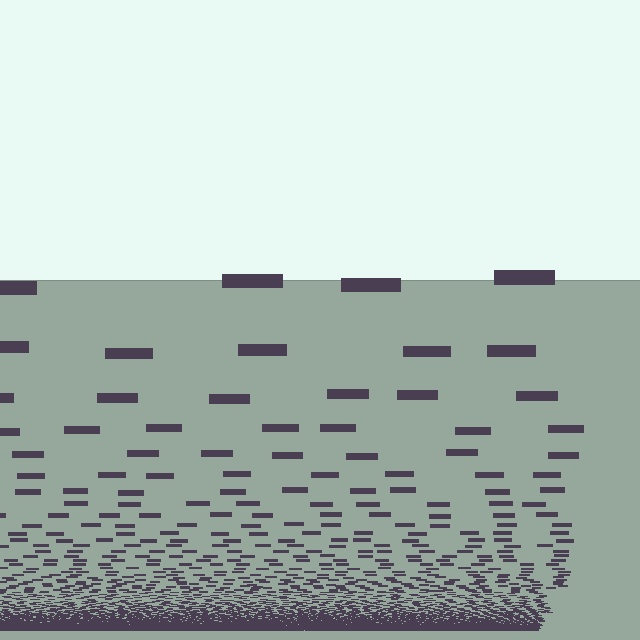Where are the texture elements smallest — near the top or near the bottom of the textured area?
Near the bottom.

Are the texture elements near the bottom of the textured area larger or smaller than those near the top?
Smaller. The gradient is inverted — elements near the bottom are smaller and denser.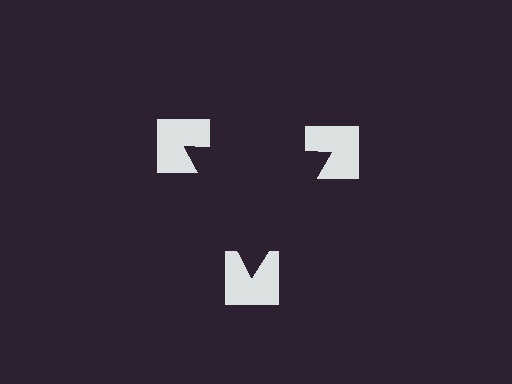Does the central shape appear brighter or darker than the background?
It typically appears slightly darker than the background, even though no actual brightness change is drawn.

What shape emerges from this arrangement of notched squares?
An illusory triangle — its edges are inferred from the aligned wedge cuts in the notched squares, not physically drawn.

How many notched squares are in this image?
There are 3 — one at each vertex of the illusory triangle.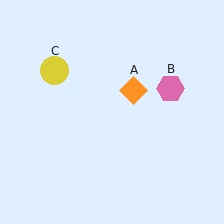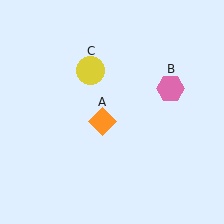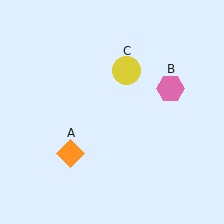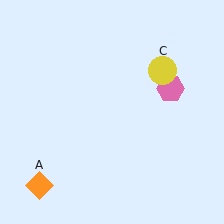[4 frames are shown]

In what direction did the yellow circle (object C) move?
The yellow circle (object C) moved right.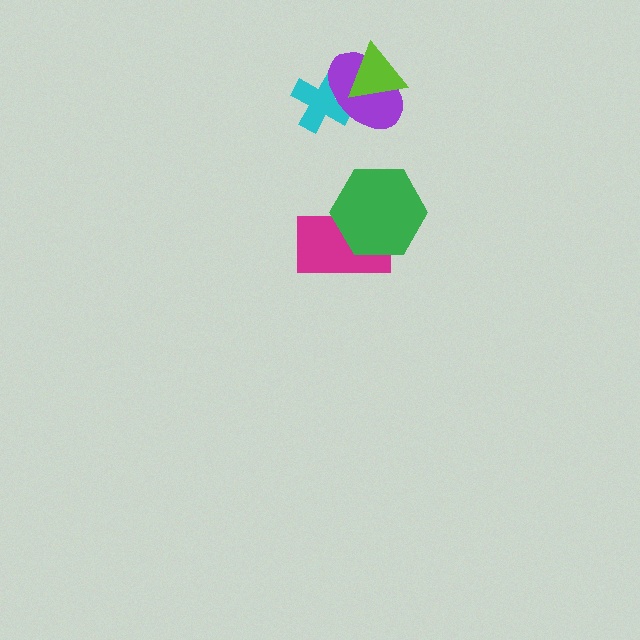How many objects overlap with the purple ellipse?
2 objects overlap with the purple ellipse.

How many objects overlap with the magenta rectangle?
1 object overlaps with the magenta rectangle.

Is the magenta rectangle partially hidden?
Yes, it is partially covered by another shape.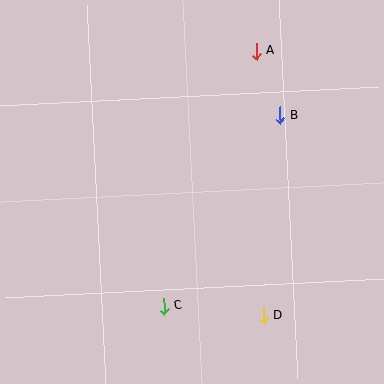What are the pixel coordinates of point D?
Point D is at (264, 315).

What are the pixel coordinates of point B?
Point B is at (280, 115).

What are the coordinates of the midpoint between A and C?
The midpoint between A and C is at (210, 178).